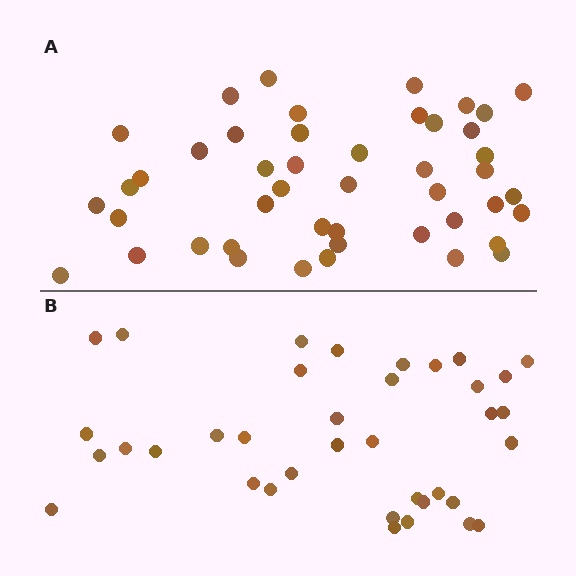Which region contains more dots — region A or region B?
Region A (the top region) has more dots.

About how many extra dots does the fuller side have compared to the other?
Region A has roughly 8 or so more dots than region B.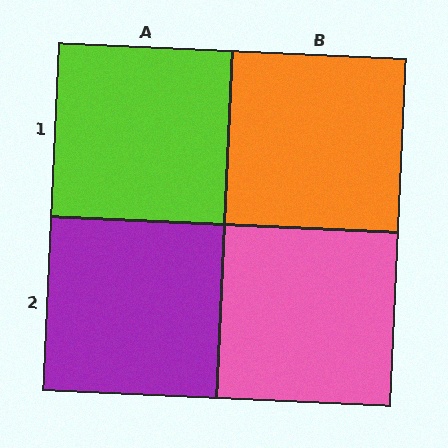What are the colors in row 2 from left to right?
Purple, pink.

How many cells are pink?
1 cell is pink.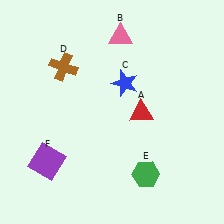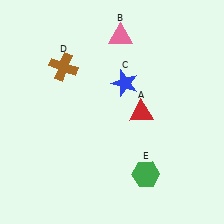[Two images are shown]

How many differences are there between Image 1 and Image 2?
There is 1 difference between the two images.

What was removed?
The purple square (F) was removed in Image 2.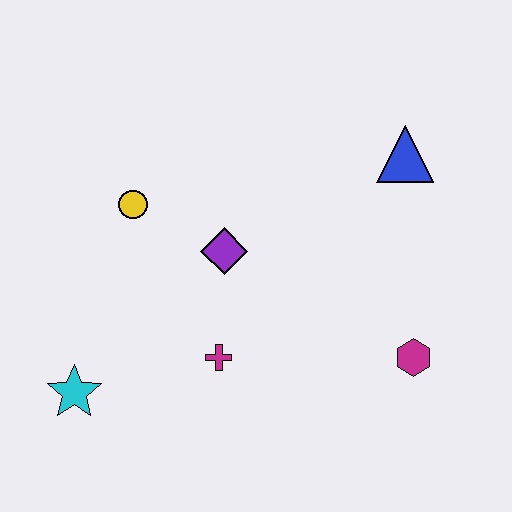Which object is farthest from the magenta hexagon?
The cyan star is farthest from the magenta hexagon.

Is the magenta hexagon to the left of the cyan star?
No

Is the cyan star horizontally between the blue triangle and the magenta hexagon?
No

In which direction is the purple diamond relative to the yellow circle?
The purple diamond is to the right of the yellow circle.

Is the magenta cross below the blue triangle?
Yes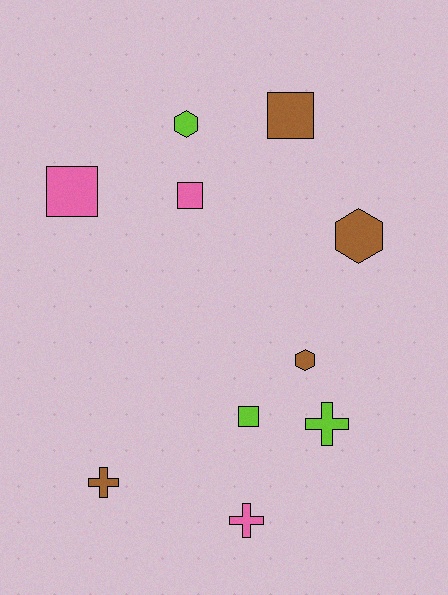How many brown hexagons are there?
There are 2 brown hexagons.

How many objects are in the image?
There are 10 objects.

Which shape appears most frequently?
Square, with 4 objects.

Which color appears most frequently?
Brown, with 4 objects.